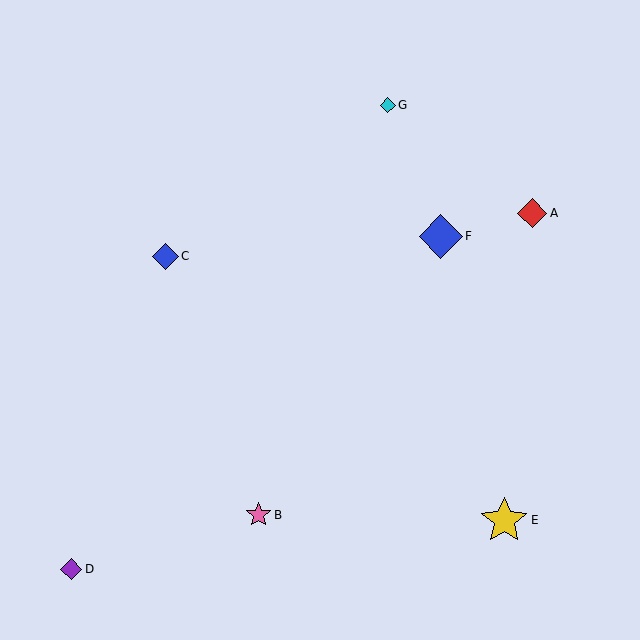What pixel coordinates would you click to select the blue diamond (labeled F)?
Click at (441, 236) to select the blue diamond F.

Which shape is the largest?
The yellow star (labeled E) is the largest.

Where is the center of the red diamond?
The center of the red diamond is at (532, 213).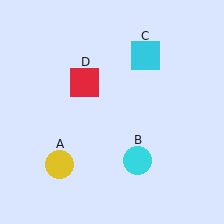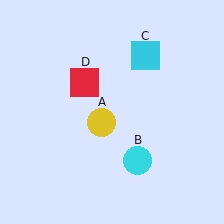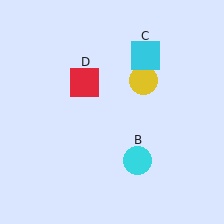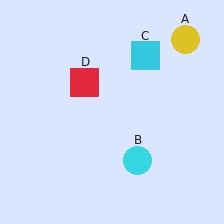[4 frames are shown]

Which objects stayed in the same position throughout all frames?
Cyan circle (object B) and cyan square (object C) and red square (object D) remained stationary.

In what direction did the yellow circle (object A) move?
The yellow circle (object A) moved up and to the right.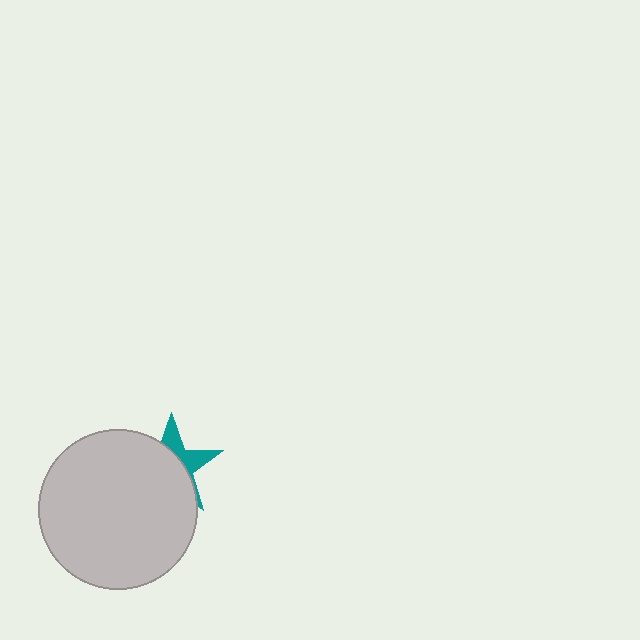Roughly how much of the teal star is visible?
A small part of it is visible (roughly 34%).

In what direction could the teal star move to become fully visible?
The teal star could move toward the upper-right. That would shift it out from behind the light gray circle entirely.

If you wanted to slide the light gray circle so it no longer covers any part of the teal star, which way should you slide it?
Slide it toward the lower-left — that is the most direct way to separate the two shapes.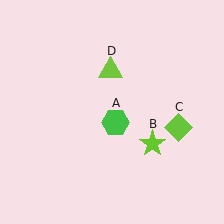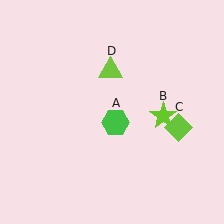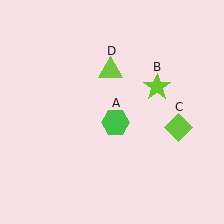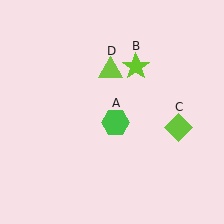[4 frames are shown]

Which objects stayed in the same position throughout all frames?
Green hexagon (object A) and lime diamond (object C) and lime triangle (object D) remained stationary.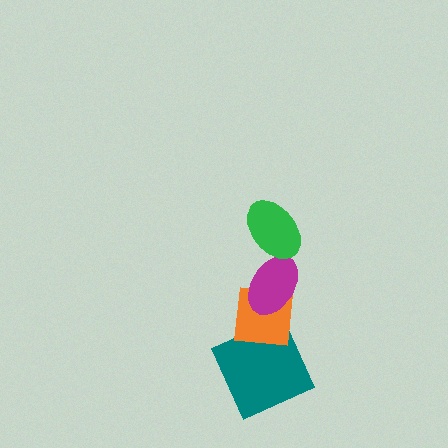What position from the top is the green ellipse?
The green ellipse is 1st from the top.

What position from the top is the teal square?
The teal square is 4th from the top.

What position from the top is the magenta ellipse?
The magenta ellipse is 2nd from the top.